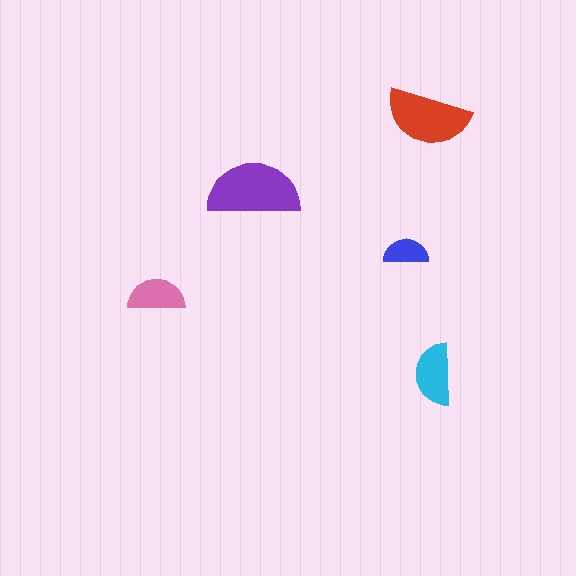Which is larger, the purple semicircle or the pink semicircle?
The purple one.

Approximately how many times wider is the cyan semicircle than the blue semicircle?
About 1.5 times wider.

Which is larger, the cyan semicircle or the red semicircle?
The red one.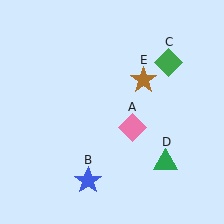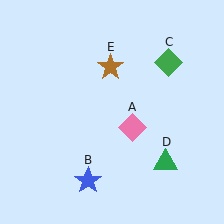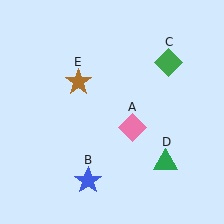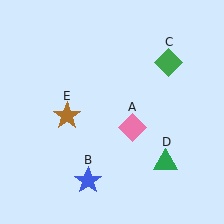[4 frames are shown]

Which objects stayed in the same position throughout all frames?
Pink diamond (object A) and blue star (object B) and green diamond (object C) and green triangle (object D) remained stationary.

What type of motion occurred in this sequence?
The brown star (object E) rotated counterclockwise around the center of the scene.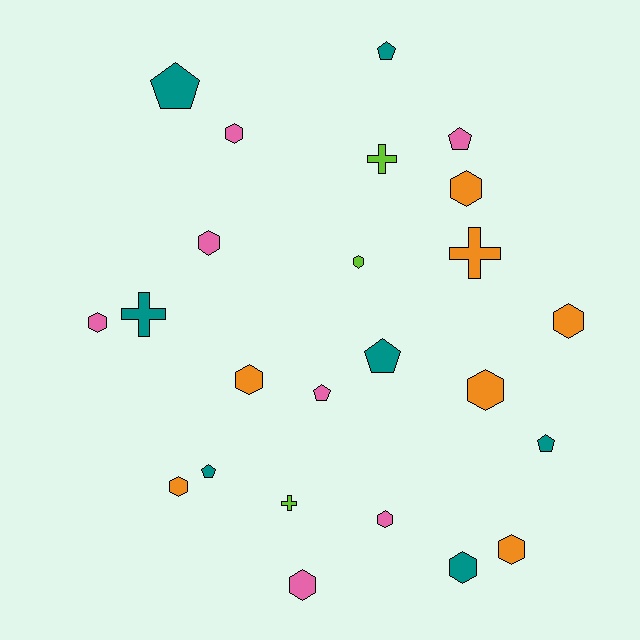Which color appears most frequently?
Pink, with 7 objects.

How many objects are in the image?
There are 24 objects.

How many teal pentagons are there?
There are 5 teal pentagons.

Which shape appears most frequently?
Hexagon, with 13 objects.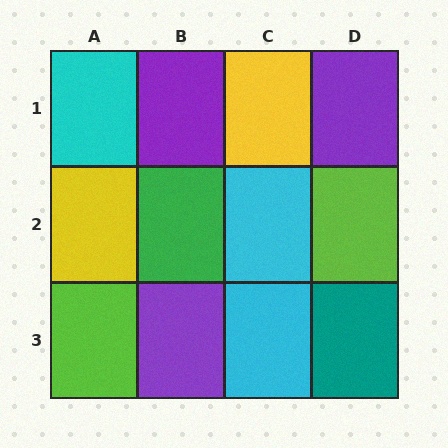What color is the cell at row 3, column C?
Cyan.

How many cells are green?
1 cell is green.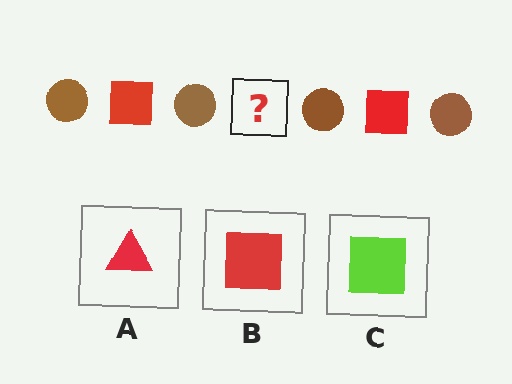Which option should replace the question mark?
Option B.